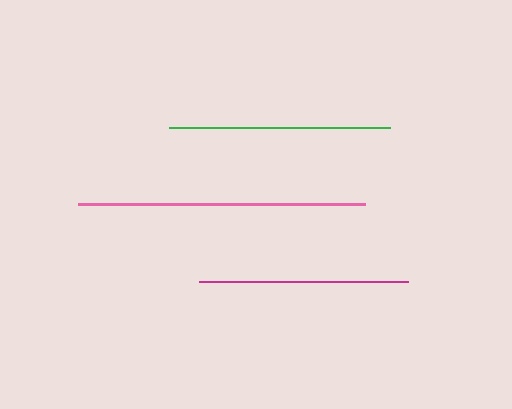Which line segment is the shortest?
The magenta line is the shortest at approximately 209 pixels.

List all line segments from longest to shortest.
From longest to shortest: pink, green, magenta.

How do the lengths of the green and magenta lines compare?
The green and magenta lines are approximately the same length.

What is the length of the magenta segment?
The magenta segment is approximately 209 pixels long.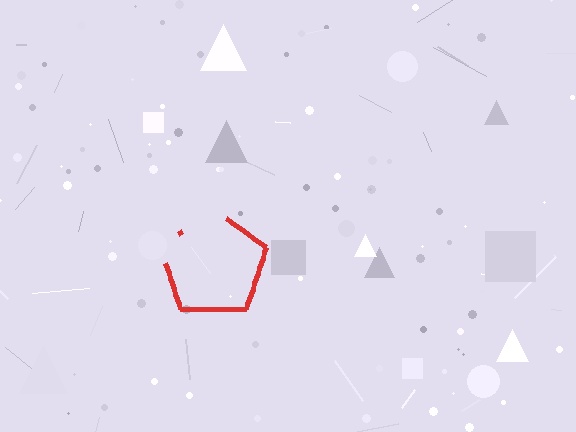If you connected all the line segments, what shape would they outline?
They would outline a pentagon.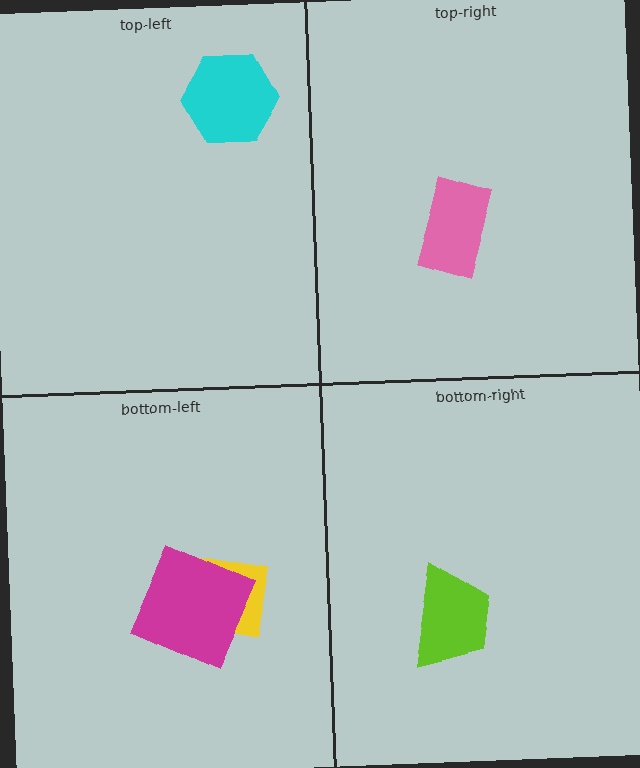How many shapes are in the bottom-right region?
1.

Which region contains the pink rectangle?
The top-right region.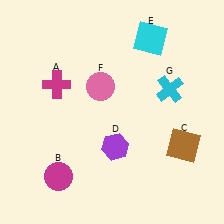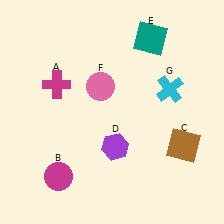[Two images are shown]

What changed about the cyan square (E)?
In Image 1, E is cyan. In Image 2, it changed to teal.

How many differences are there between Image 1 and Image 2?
There is 1 difference between the two images.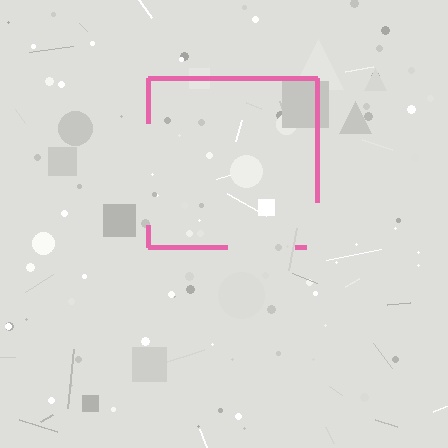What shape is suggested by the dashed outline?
The dashed outline suggests a square.